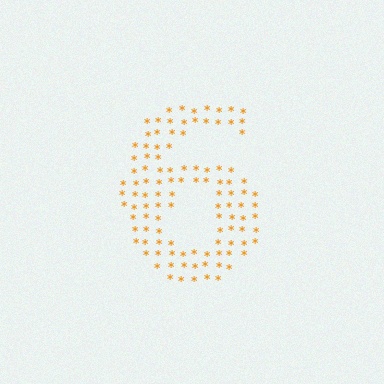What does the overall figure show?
The overall figure shows the digit 6.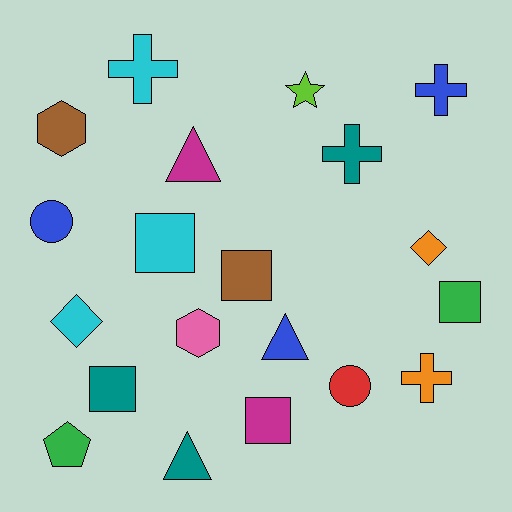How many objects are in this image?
There are 20 objects.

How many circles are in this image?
There are 2 circles.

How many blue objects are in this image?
There are 3 blue objects.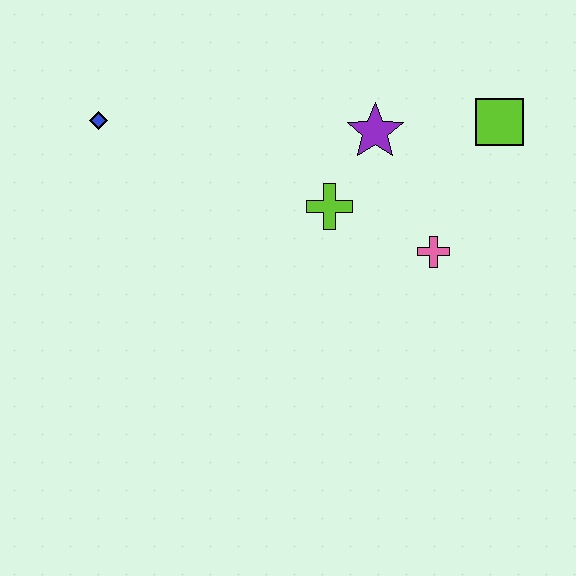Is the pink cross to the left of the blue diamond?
No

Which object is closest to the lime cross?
The purple star is closest to the lime cross.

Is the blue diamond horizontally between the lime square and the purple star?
No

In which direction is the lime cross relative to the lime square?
The lime cross is to the left of the lime square.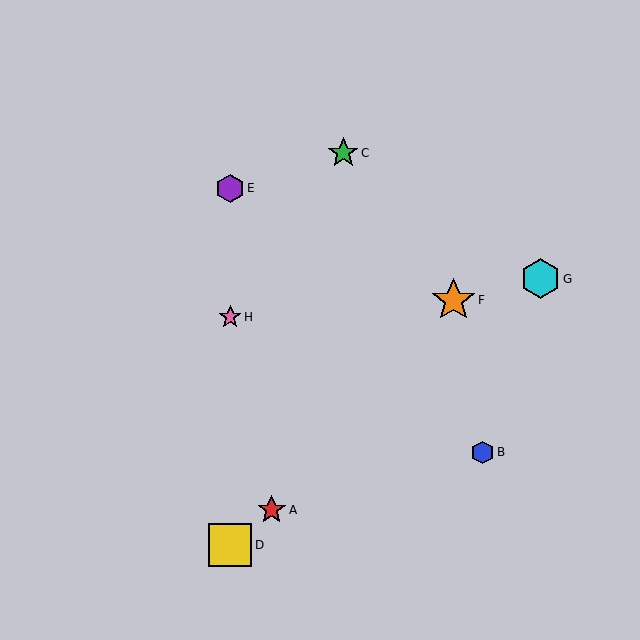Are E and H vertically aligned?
Yes, both are at x≈230.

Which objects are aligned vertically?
Objects D, E, H are aligned vertically.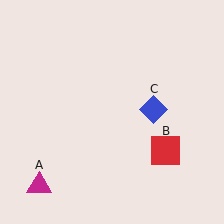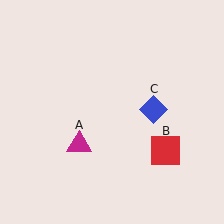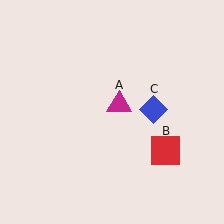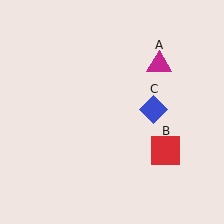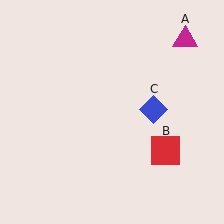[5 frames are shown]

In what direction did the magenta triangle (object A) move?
The magenta triangle (object A) moved up and to the right.